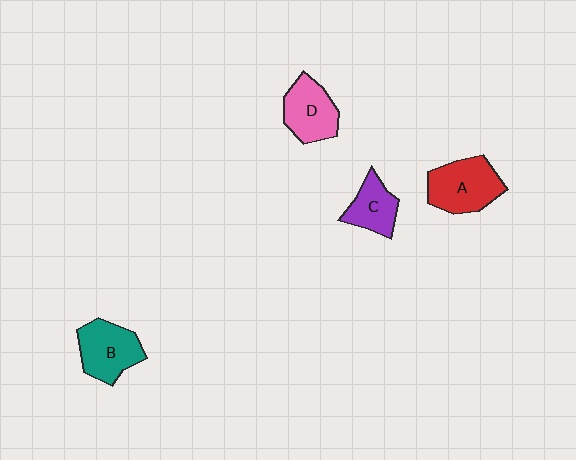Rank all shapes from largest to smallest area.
From largest to smallest: A (red), B (teal), D (pink), C (purple).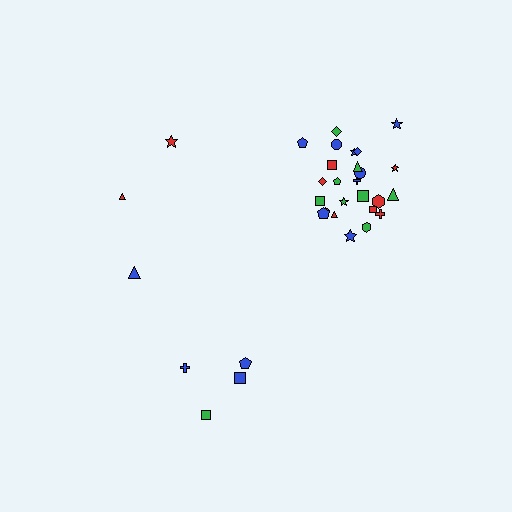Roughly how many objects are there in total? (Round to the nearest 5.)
Roughly 30 objects in total.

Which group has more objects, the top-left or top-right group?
The top-right group.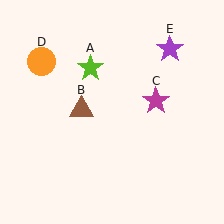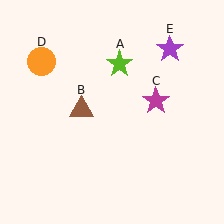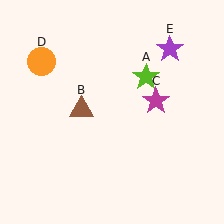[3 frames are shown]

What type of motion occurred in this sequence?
The lime star (object A) rotated clockwise around the center of the scene.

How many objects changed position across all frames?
1 object changed position: lime star (object A).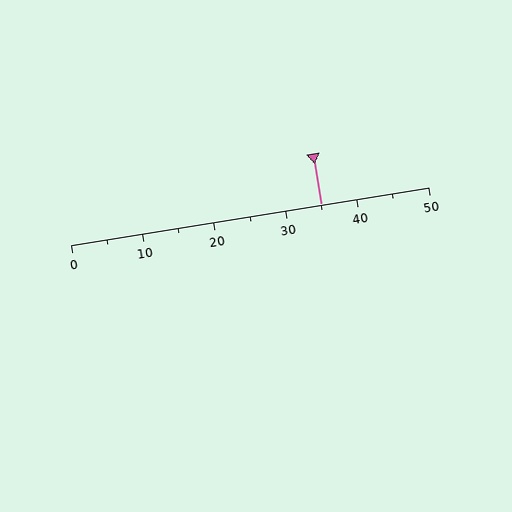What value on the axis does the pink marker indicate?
The marker indicates approximately 35.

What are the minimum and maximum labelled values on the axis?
The axis runs from 0 to 50.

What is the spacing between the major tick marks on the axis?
The major ticks are spaced 10 apart.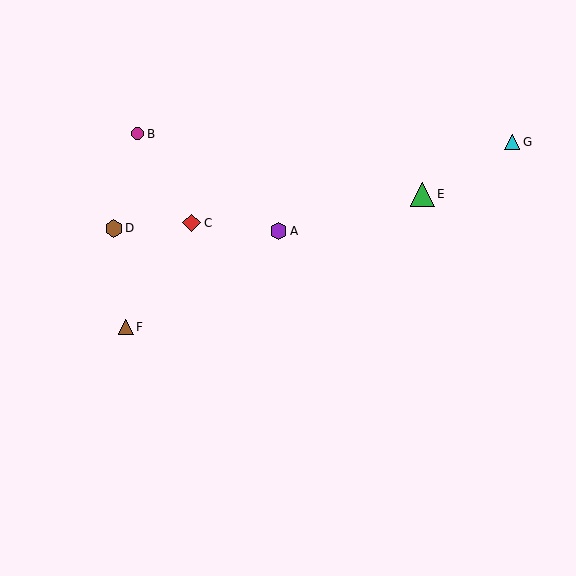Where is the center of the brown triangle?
The center of the brown triangle is at (126, 327).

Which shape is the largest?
The green triangle (labeled E) is the largest.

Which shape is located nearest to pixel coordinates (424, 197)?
The green triangle (labeled E) at (422, 194) is nearest to that location.